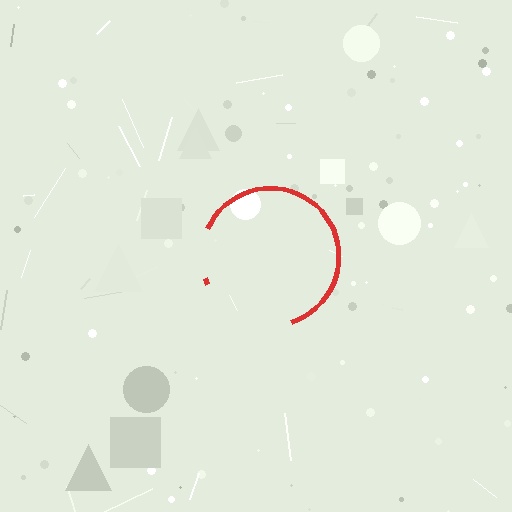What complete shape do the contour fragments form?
The contour fragments form a circle.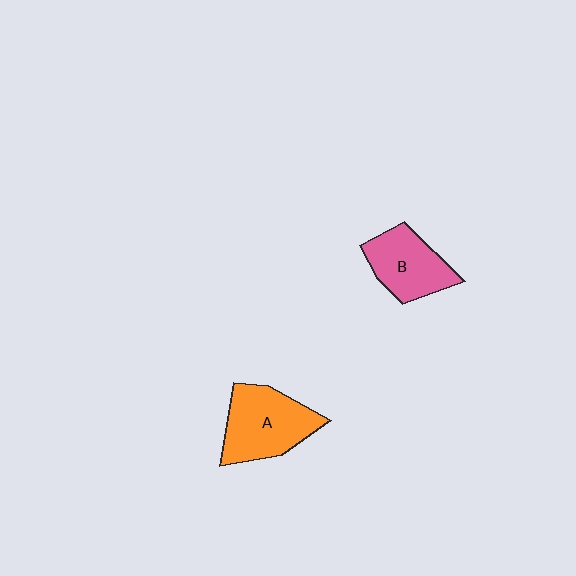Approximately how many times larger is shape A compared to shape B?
Approximately 1.2 times.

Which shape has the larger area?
Shape A (orange).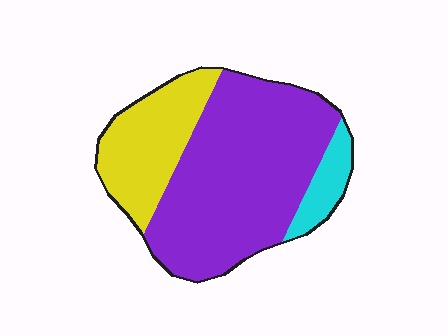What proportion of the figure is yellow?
Yellow covers roughly 25% of the figure.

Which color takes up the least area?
Cyan, at roughly 10%.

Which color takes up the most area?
Purple, at roughly 65%.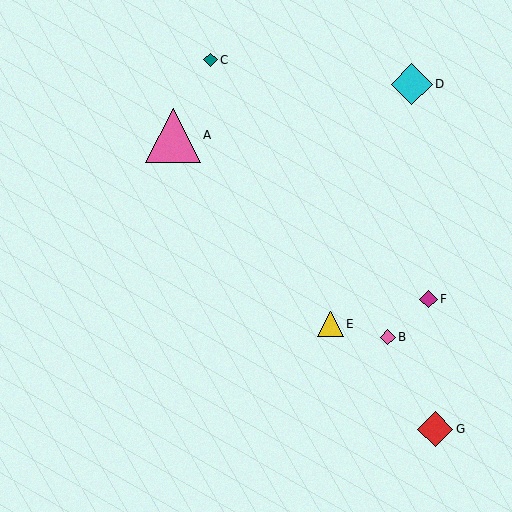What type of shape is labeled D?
Shape D is a cyan diamond.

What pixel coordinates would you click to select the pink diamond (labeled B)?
Click at (388, 337) to select the pink diamond B.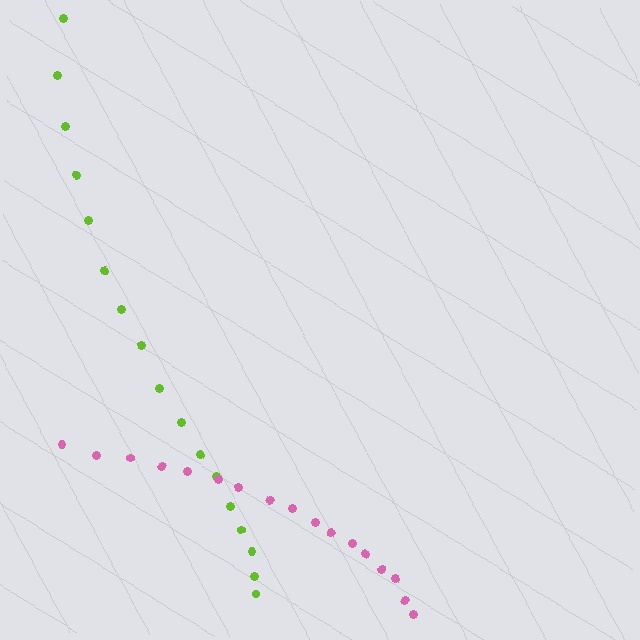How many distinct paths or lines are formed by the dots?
There are 2 distinct paths.